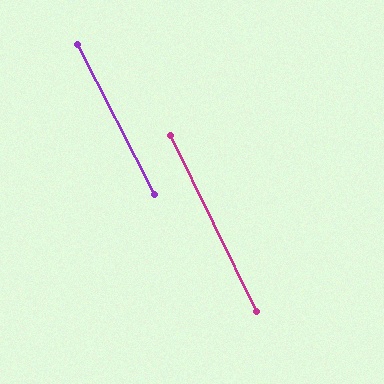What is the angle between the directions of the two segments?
Approximately 1 degree.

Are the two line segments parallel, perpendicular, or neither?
Parallel — their directions differ by only 1.2°.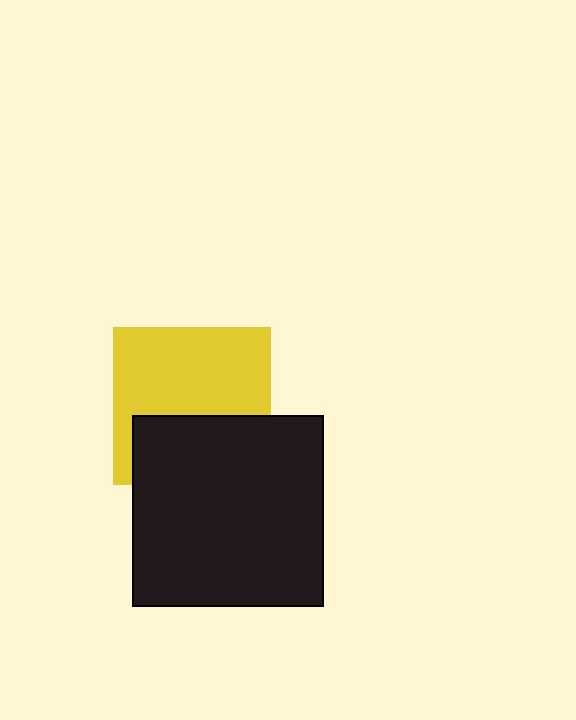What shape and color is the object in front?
The object in front is a black square.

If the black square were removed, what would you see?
You would see the complete yellow square.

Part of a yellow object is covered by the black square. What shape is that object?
It is a square.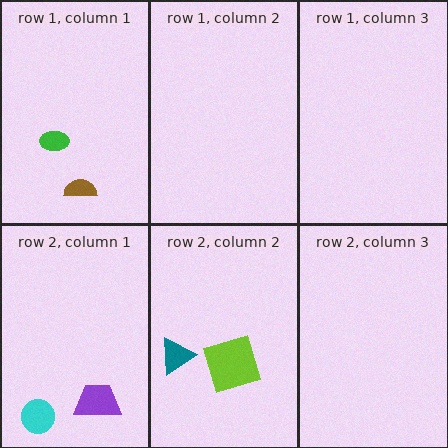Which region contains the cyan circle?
The row 2, column 1 region.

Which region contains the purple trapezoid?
The row 2, column 1 region.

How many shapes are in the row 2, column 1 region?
2.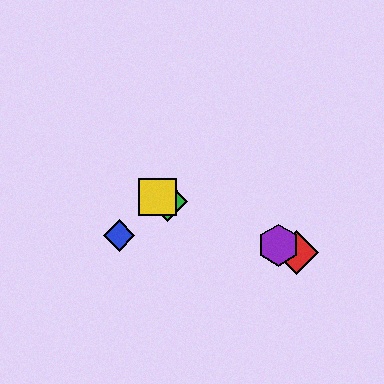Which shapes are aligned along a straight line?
The red diamond, the green diamond, the yellow square, the purple hexagon are aligned along a straight line.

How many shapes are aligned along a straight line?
4 shapes (the red diamond, the green diamond, the yellow square, the purple hexagon) are aligned along a straight line.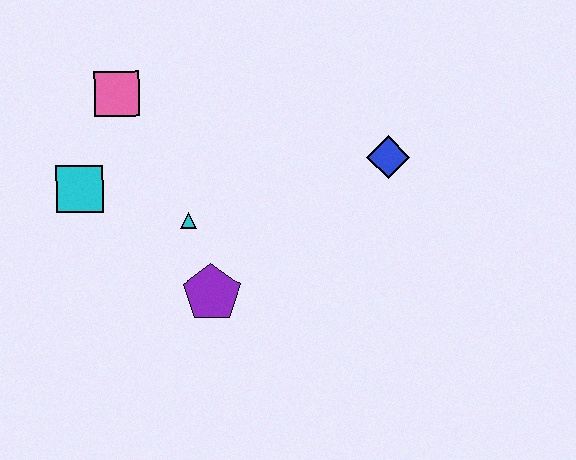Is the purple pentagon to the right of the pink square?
Yes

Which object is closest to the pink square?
The cyan square is closest to the pink square.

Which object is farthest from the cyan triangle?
The blue diamond is farthest from the cyan triangle.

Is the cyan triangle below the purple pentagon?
No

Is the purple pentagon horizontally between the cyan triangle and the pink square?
No